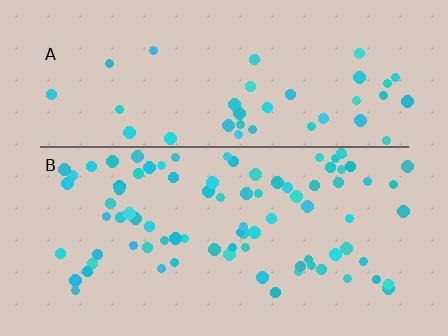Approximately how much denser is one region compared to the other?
Approximately 2.1× — region B over region A.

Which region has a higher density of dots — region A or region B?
B (the bottom).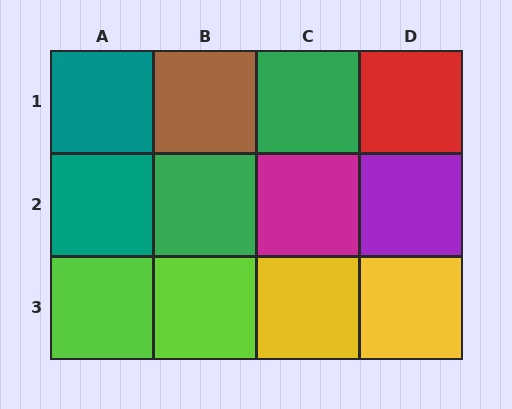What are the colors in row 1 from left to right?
Teal, brown, green, red.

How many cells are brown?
1 cell is brown.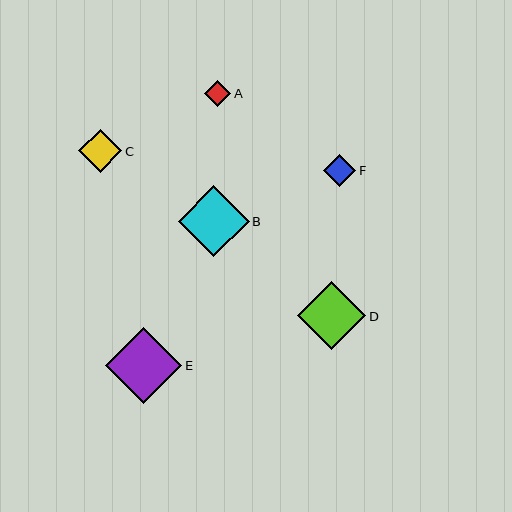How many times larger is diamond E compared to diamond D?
Diamond E is approximately 1.1 times the size of diamond D.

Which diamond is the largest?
Diamond E is the largest with a size of approximately 76 pixels.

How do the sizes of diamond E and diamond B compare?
Diamond E and diamond B are approximately the same size.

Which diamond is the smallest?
Diamond A is the smallest with a size of approximately 26 pixels.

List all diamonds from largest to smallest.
From largest to smallest: E, B, D, C, F, A.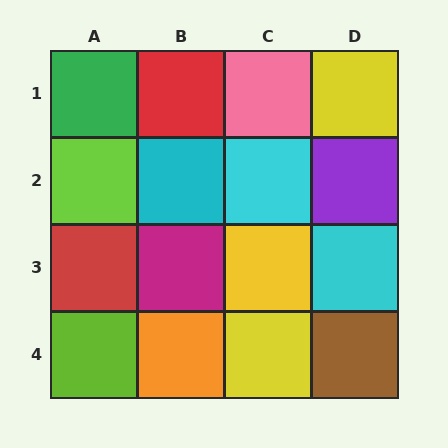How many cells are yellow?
3 cells are yellow.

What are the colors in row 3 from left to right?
Red, magenta, yellow, cyan.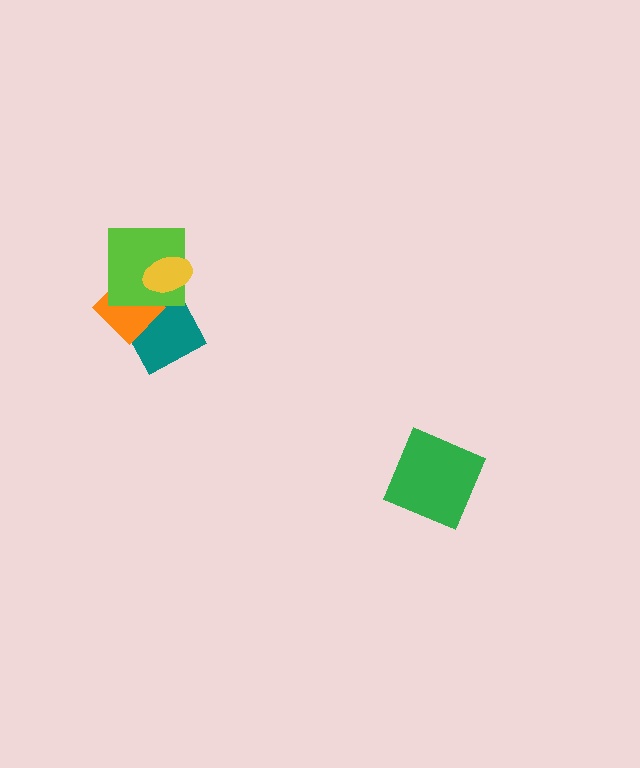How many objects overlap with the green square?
0 objects overlap with the green square.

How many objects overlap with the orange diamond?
3 objects overlap with the orange diamond.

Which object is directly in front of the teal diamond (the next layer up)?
The orange diamond is directly in front of the teal diamond.